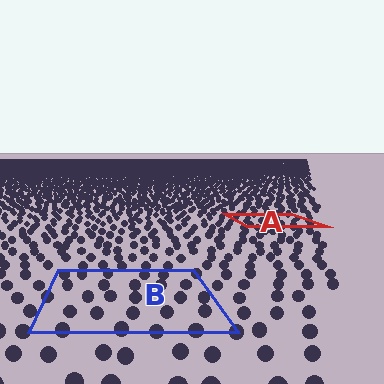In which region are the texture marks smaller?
The texture marks are smaller in region A, because it is farther away.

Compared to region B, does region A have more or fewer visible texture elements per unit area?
Region A has more texture elements per unit area — they are packed more densely because it is farther away.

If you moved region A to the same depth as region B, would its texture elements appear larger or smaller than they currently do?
They would appear larger. At a closer depth, the same texture elements are projected at a bigger on-screen size.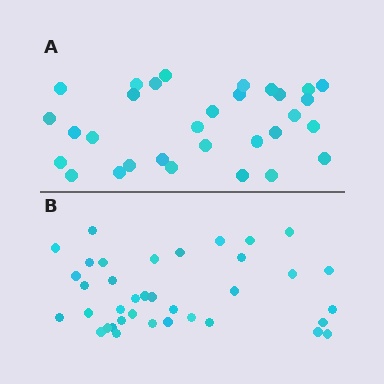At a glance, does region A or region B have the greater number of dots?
Region B (the bottom region) has more dots.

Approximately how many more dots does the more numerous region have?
Region B has about 6 more dots than region A.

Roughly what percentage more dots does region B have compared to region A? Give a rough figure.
About 20% more.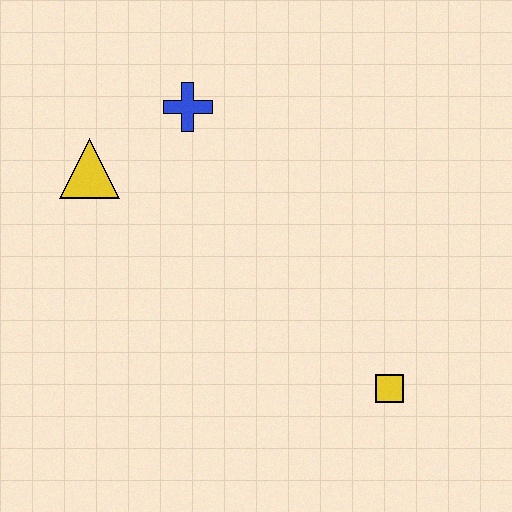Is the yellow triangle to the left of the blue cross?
Yes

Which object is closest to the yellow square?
The blue cross is closest to the yellow square.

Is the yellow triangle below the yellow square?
No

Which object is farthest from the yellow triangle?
The yellow square is farthest from the yellow triangle.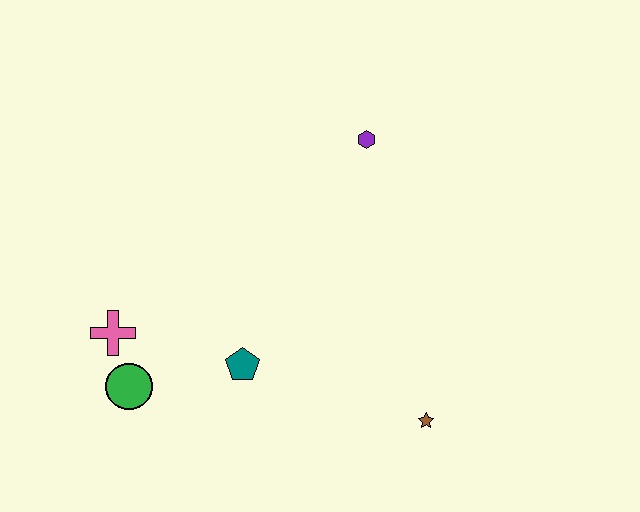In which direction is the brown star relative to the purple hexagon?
The brown star is below the purple hexagon.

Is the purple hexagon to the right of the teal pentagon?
Yes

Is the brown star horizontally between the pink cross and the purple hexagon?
No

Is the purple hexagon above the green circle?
Yes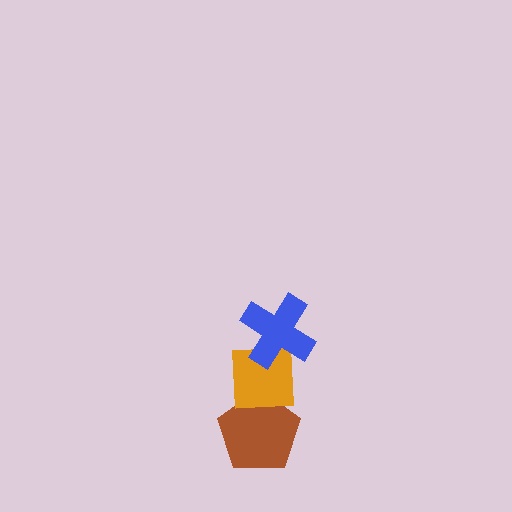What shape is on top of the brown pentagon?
The orange square is on top of the brown pentagon.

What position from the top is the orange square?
The orange square is 2nd from the top.